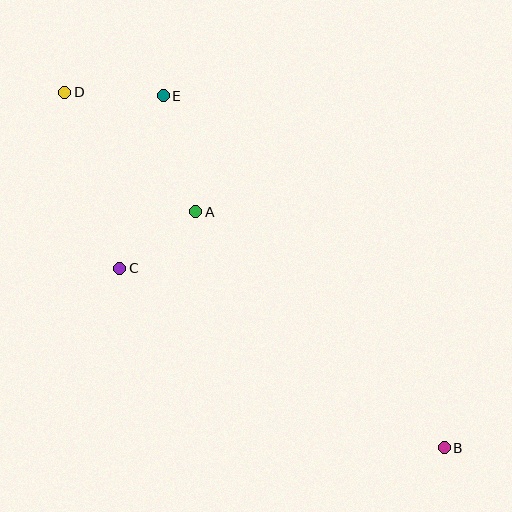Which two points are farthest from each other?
Points B and D are farthest from each other.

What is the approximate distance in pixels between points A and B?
The distance between A and B is approximately 343 pixels.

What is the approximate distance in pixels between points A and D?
The distance between A and D is approximately 177 pixels.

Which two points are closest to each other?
Points A and C are closest to each other.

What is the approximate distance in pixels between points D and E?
The distance between D and E is approximately 99 pixels.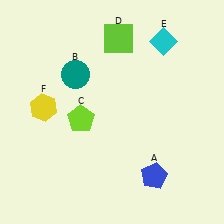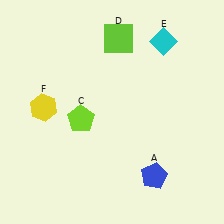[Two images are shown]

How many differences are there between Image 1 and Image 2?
There is 1 difference between the two images.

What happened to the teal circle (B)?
The teal circle (B) was removed in Image 2. It was in the top-left area of Image 1.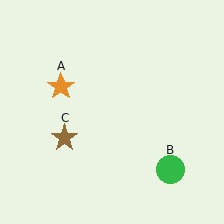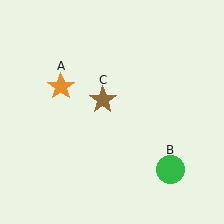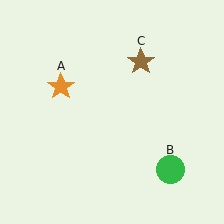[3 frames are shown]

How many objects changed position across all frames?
1 object changed position: brown star (object C).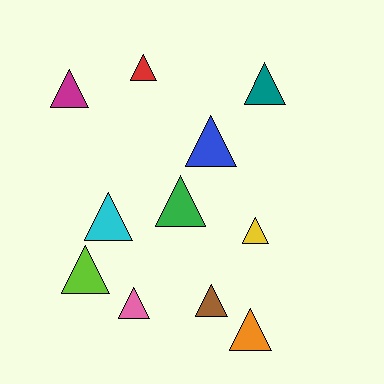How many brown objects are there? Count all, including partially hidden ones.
There is 1 brown object.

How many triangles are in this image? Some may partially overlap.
There are 11 triangles.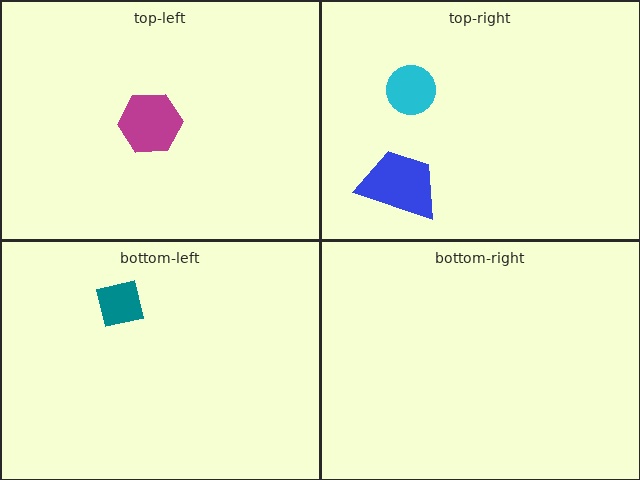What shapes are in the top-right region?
The blue trapezoid, the cyan circle.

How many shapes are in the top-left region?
1.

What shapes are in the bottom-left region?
The teal square.